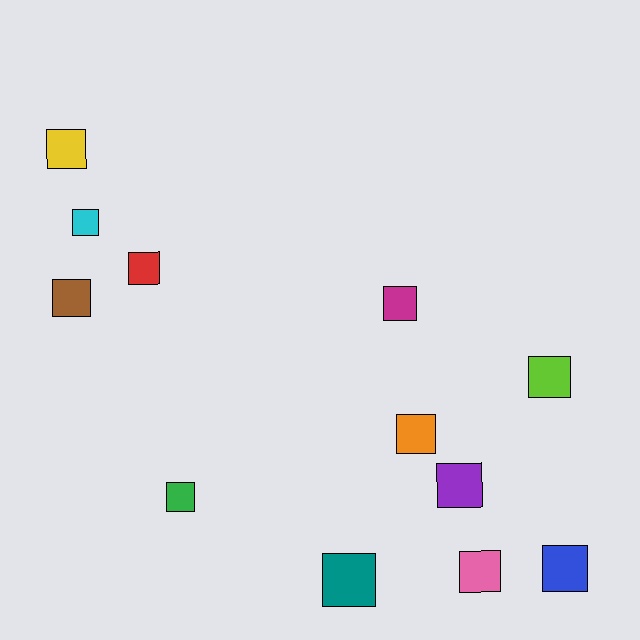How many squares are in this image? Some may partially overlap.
There are 12 squares.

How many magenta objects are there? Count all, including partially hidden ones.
There is 1 magenta object.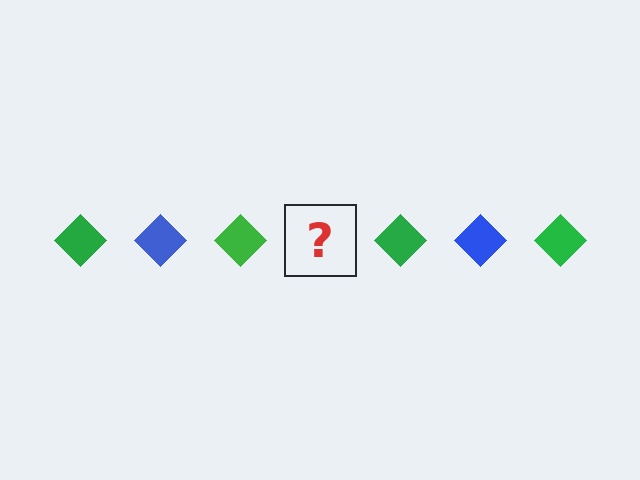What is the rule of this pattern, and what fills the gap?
The rule is that the pattern cycles through green, blue diamonds. The gap should be filled with a blue diamond.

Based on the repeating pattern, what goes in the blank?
The blank should be a blue diamond.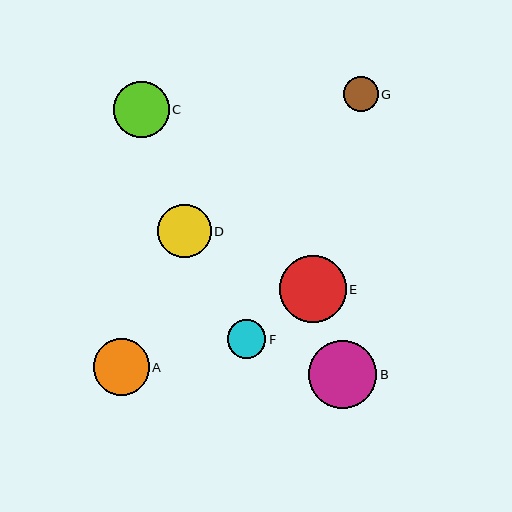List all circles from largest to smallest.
From largest to smallest: B, E, A, C, D, F, G.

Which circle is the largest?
Circle B is the largest with a size of approximately 69 pixels.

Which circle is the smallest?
Circle G is the smallest with a size of approximately 35 pixels.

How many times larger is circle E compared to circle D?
Circle E is approximately 1.2 times the size of circle D.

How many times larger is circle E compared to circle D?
Circle E is approximately 1.2 times the size of circle D.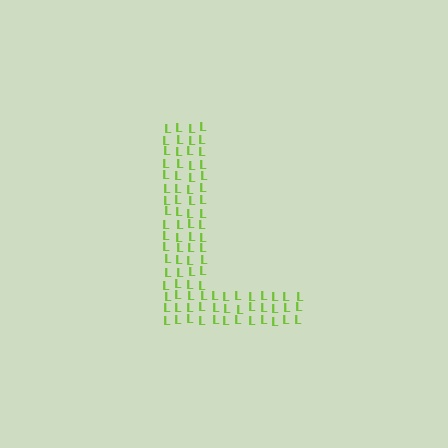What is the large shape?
The large shape is the letter L.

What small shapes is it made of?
It is made of small letter L's.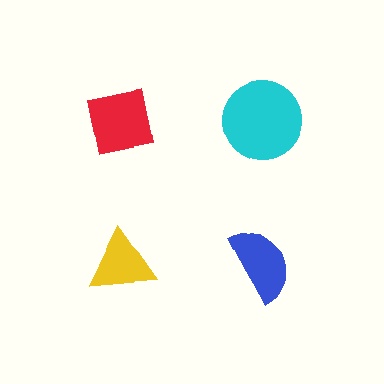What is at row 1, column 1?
A red square.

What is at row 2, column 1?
A yellow triangle.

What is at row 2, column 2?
A blue semicircle.